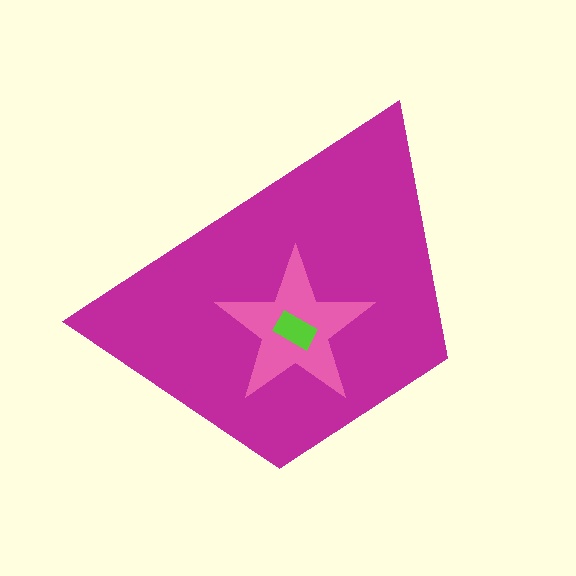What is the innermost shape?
The lime rectangle.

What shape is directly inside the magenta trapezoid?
The pink star.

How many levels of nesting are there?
3.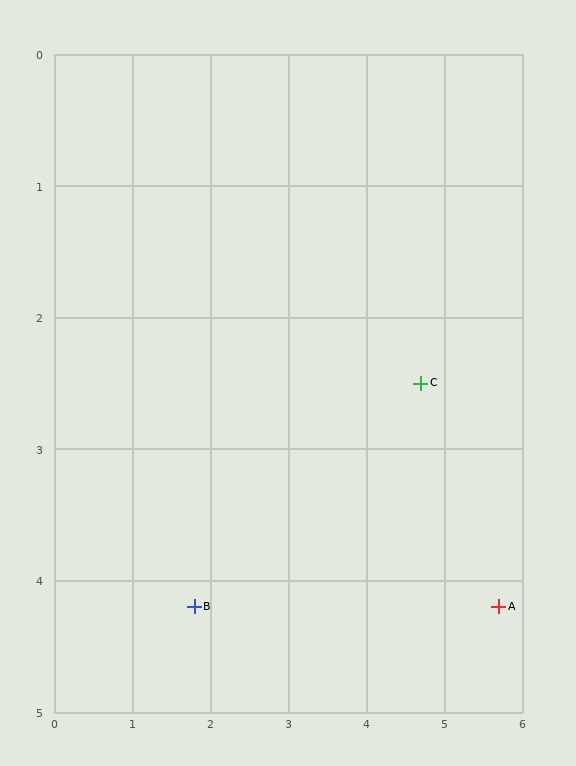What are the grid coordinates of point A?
Point A is at approximately (5.7, 4.2).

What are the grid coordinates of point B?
Point B is at approximately (1.8, 4.2).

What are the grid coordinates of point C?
Point C is at approximately (4.7, 2.5).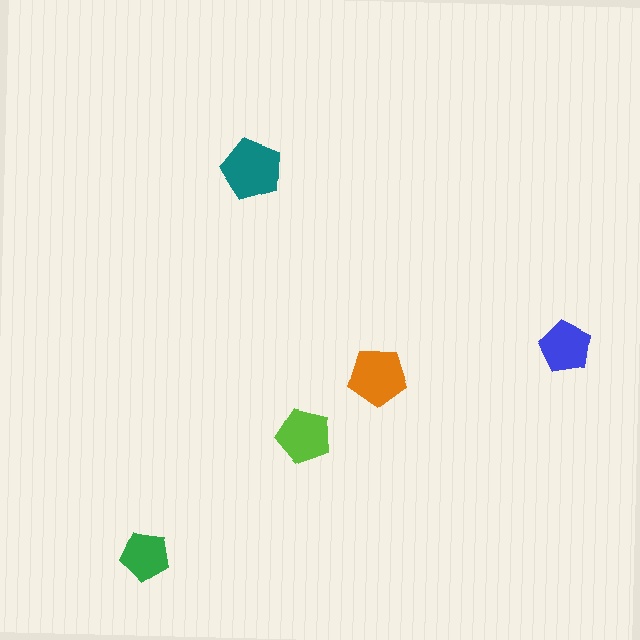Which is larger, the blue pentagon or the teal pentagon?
The teal one.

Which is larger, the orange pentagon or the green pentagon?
The orange one.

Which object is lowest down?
The green pentagon is bottommost.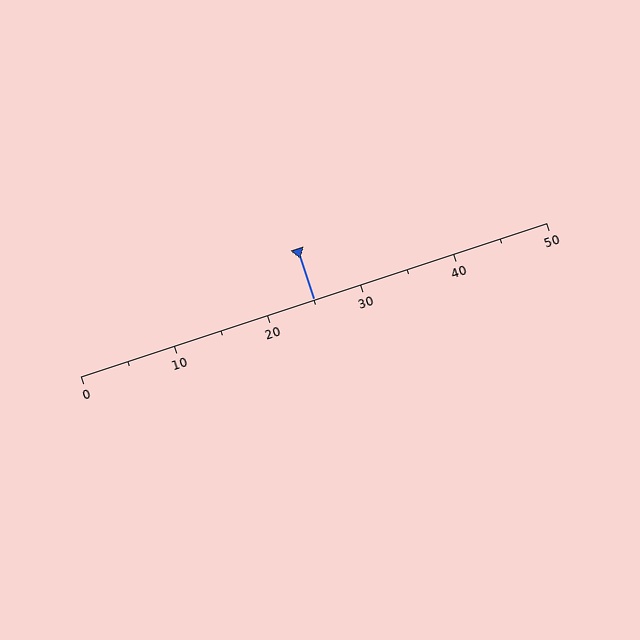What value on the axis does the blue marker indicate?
The marker indicates approximately 25.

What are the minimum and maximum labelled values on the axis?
The axis runs from 0 to 50.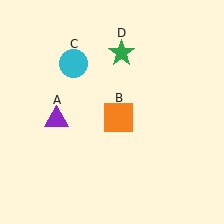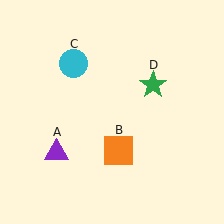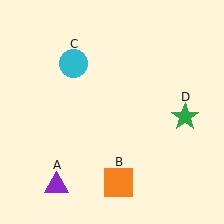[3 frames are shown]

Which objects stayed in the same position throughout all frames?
Cyan circle (object C) remained stationary.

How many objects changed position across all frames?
3 objects changed position: purple triangle (object A), orange square (object B), green star (object D).